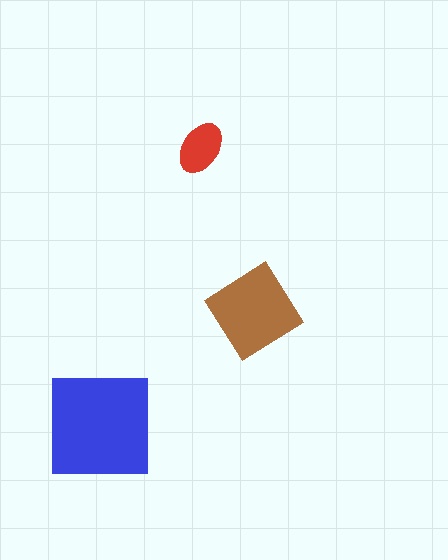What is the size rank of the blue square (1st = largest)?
1st.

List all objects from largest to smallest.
The blue square, the brown diamond, the red ellipse.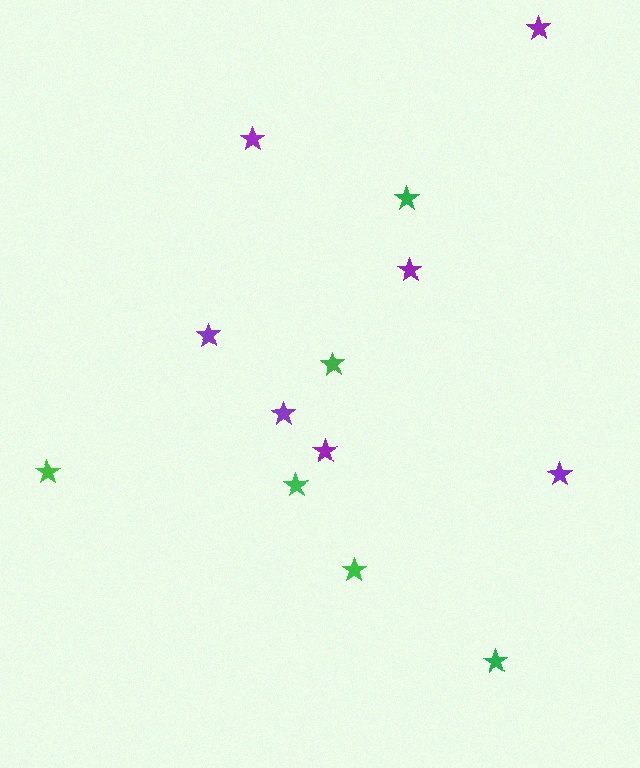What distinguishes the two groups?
There are 2 groups: one group of green stars (6) and one group of purple stars (7).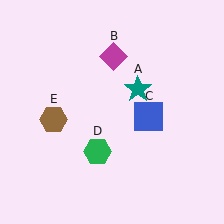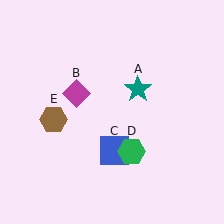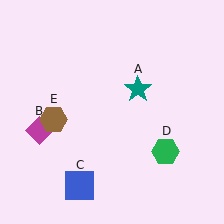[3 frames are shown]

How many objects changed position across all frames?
3 objects changed position: magenta diamond (object B), blue square (object C), green hexagon (object D).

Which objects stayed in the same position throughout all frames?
Teal star (object A) and brown hexagon (object E) remained stationary.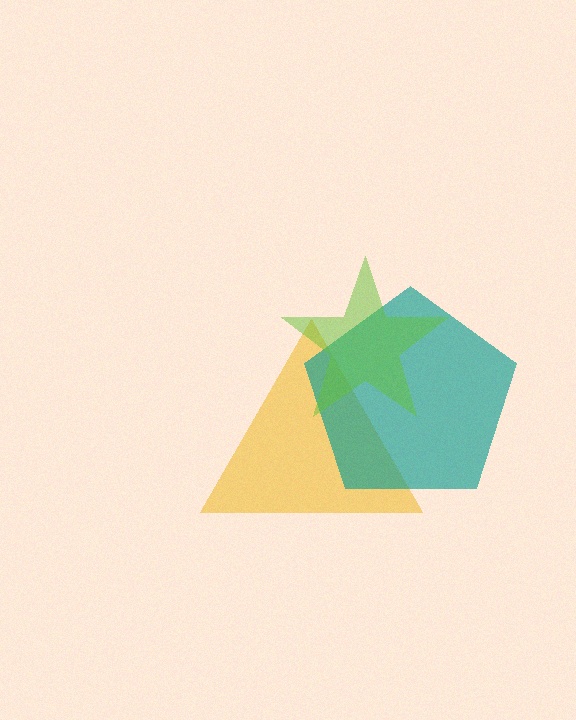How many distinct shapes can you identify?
There are 3 distinct shapes: a yellow triangle, a teal pentagon, a lime star.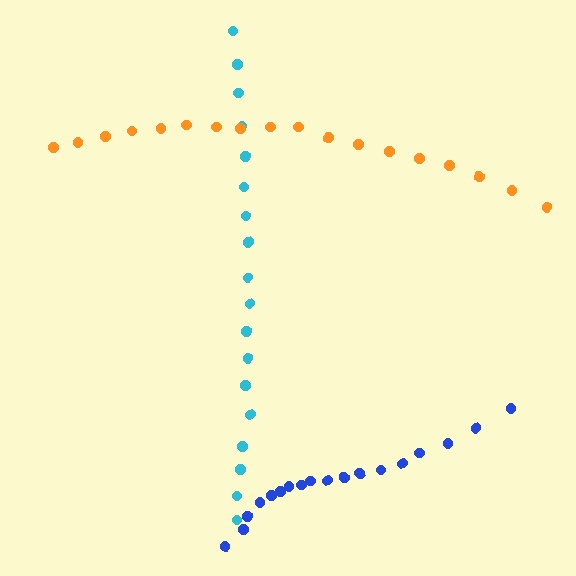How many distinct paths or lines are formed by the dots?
There are 3 distinct paths.